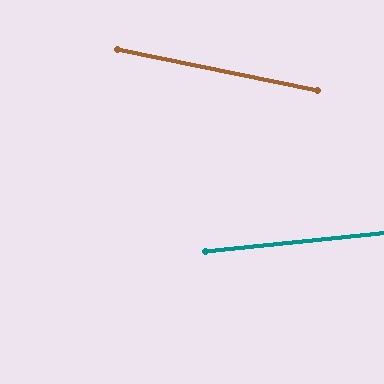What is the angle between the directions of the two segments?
Approximately 17 degrees.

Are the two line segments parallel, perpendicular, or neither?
Neither parallel nor perpendicular — they differ by about 17°.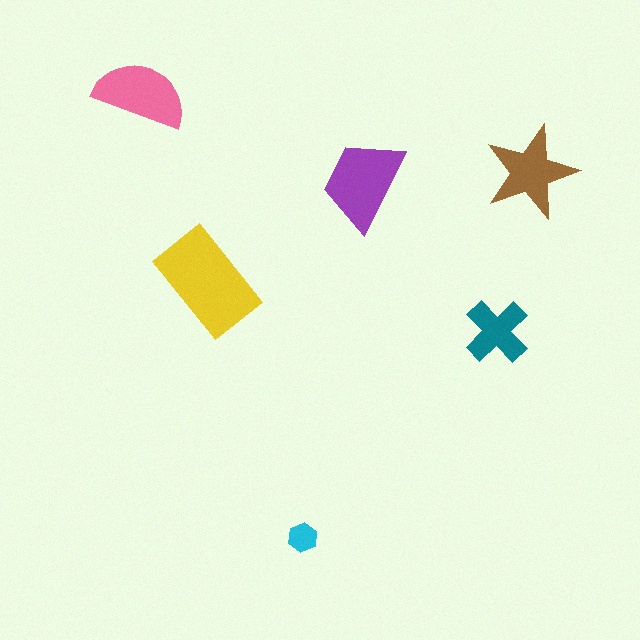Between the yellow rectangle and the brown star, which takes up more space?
The yellow rectangle.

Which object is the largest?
The yellow rectangle.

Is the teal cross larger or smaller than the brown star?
Smaller.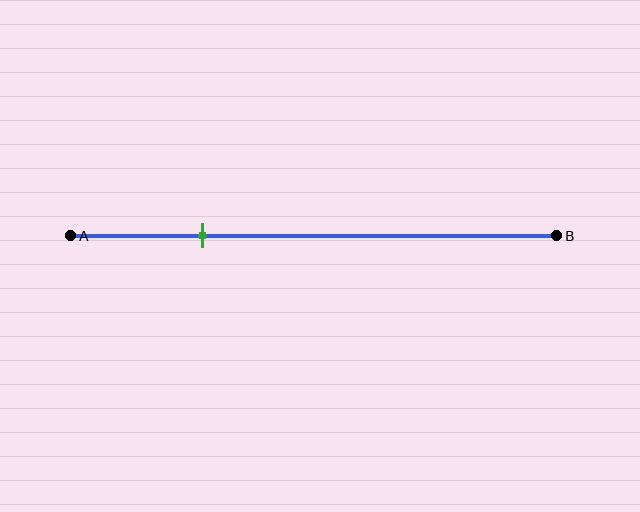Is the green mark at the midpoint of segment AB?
No, the mark is at about 25% from A, not at the 50% midpoint.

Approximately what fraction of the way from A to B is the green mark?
The green mark is approximately 25% of the way from A to B.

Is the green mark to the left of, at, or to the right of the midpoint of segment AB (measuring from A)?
The green mark is to the left of the midpoint of segment AB.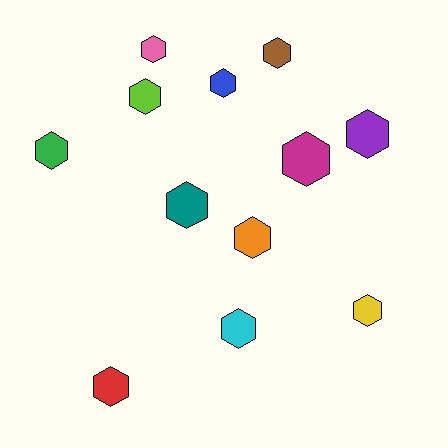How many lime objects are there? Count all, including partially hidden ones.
There is 1 lime object.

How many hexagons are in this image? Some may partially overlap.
There are 12 hexagons.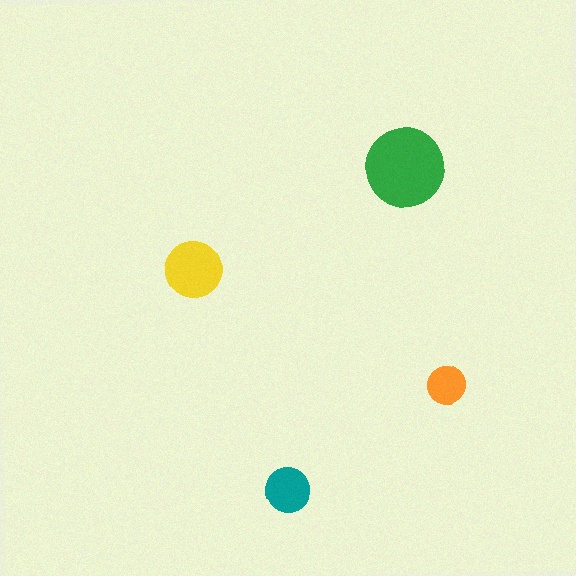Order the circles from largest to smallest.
the green one, the yellow one, the teal one, the orange one.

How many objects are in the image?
There are 4 objects in the image.